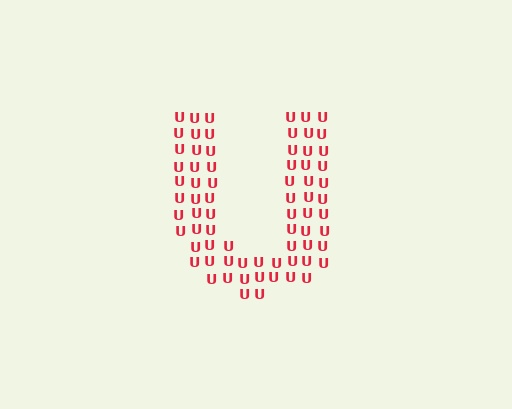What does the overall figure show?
The overall figure shows the letter U.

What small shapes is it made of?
It is made of small letter U's.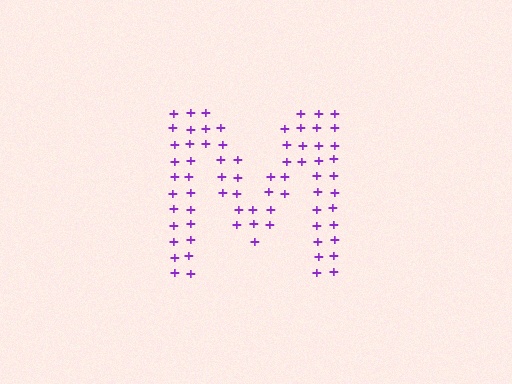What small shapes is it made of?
It is made of small plus signs.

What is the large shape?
The large shape is the letter M.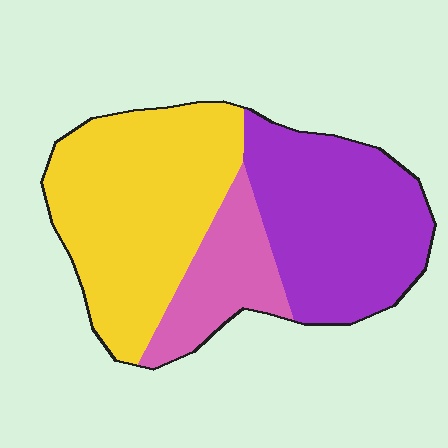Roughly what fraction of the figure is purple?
Purple covers around 40% of the figure.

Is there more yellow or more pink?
Yellow.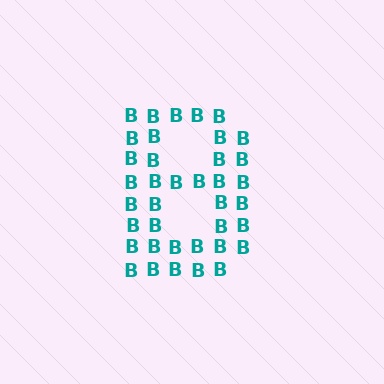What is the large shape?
The large shape is the letter B.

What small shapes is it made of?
It is made of small letter B's.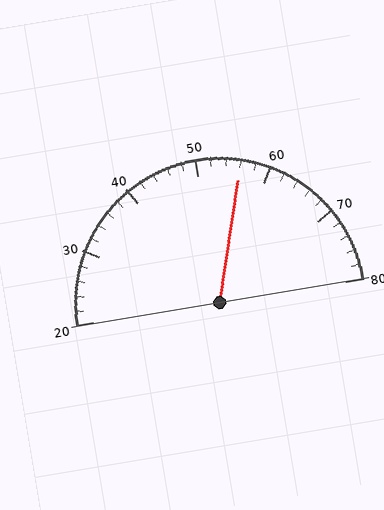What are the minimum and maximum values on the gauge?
The gauge ranges from 20 to 80.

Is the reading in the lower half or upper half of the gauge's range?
The reading is in the upper half of the range (20 to 80).